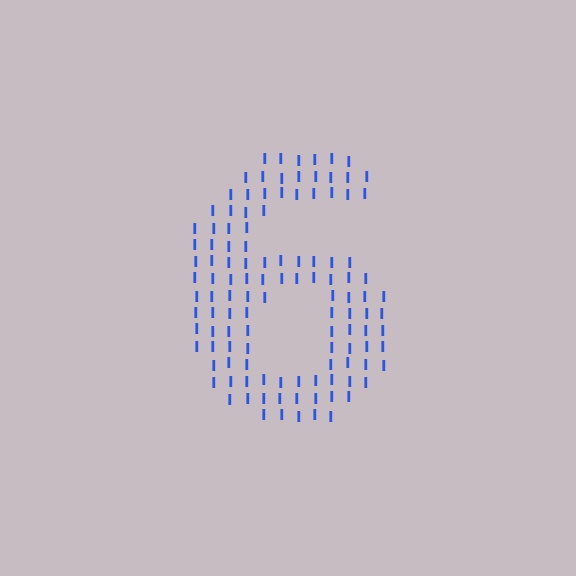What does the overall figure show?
The overall figure shows the digit 6.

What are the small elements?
The small elements are letter I's.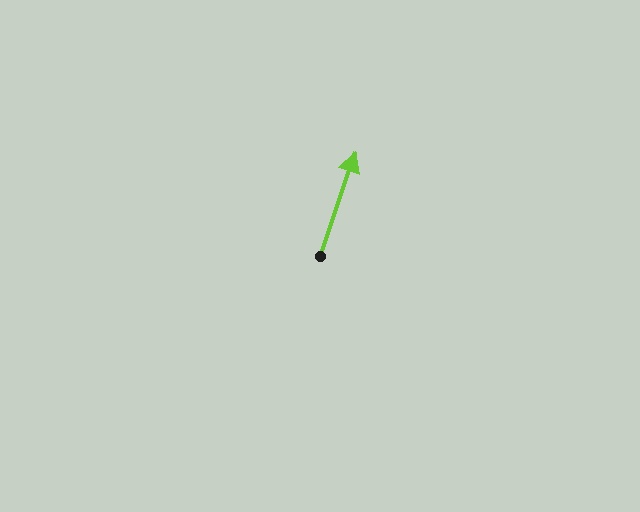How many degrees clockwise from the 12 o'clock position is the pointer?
Approximately 19 degrees.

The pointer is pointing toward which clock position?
Roughly 1 o'clock.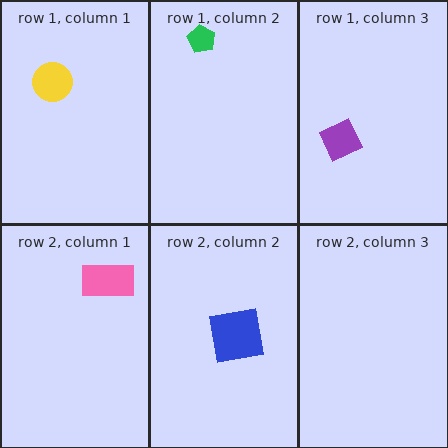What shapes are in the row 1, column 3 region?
The purple diamond.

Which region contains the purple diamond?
The row 1, column 3 region.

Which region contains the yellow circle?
The row 1, column 1 region.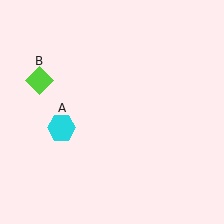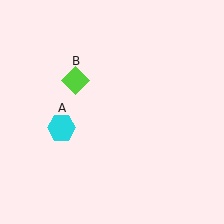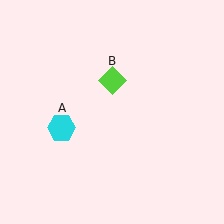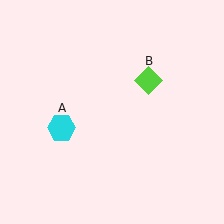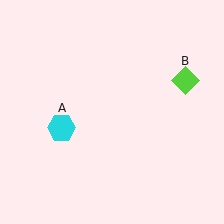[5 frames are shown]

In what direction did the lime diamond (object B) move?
The lime diamond (object B) moved right.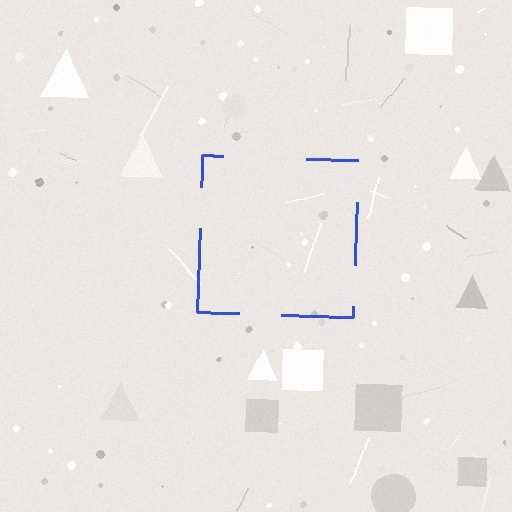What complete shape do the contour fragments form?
The contour fragments form a square.